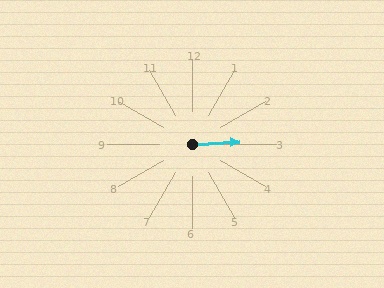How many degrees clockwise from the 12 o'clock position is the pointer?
Approximately 87 degrees.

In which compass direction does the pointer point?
East.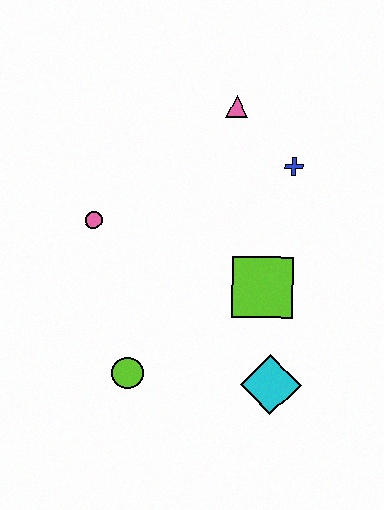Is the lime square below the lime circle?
No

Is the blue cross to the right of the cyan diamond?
Yes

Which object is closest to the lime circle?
The cyan diamond is closest to the lime circle.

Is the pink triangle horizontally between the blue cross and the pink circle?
Yes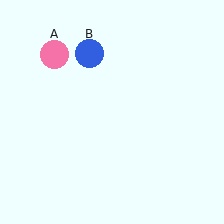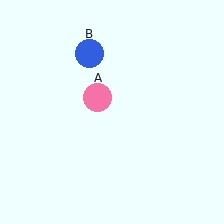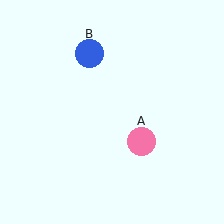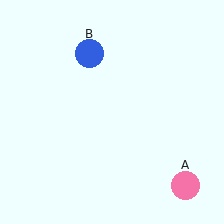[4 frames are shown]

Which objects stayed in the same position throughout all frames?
Blue circle (object B) remained stationary.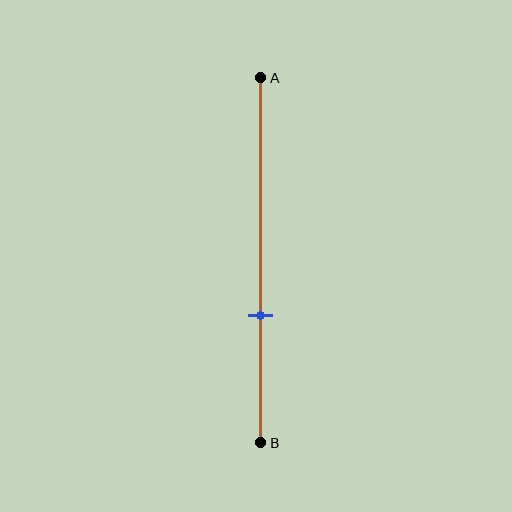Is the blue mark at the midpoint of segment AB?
No, the mark is at about 65% from A, not at the 50% midpoint.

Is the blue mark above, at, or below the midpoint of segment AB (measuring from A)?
The blue mark is below the midpoint of segment AB.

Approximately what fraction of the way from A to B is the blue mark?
The blue mark is approximately 65% of the way from A to B.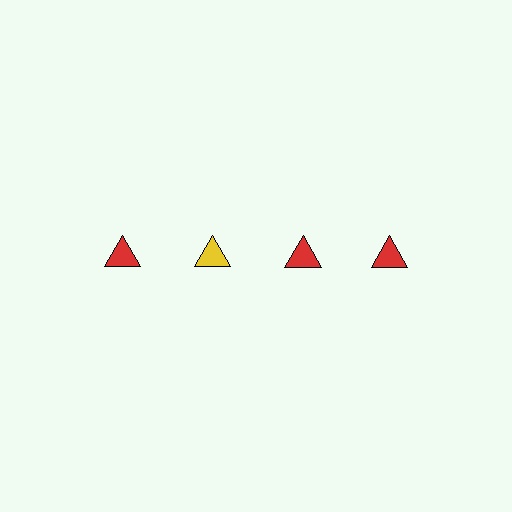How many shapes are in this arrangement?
There are 4 shapes arranged in a grid pattern.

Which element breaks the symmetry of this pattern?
The yellow triangle in the top row, second from left column breaks the symmetry. All other shapes are red triangles.